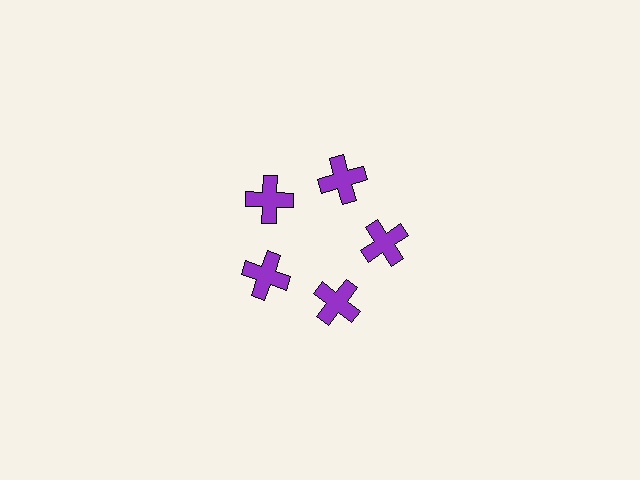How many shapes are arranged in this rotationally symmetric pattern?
There are 5 shapes, arranged in 5 groups of 1.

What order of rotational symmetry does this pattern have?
This pattern has 5-fold rotational symmetry.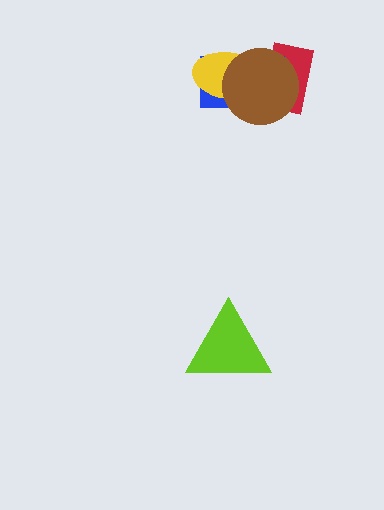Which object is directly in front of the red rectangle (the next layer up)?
The blue rectangle is directly in front of the red rectangle.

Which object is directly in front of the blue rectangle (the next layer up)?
The yellow ellipse is directly in front of the blue rectangle.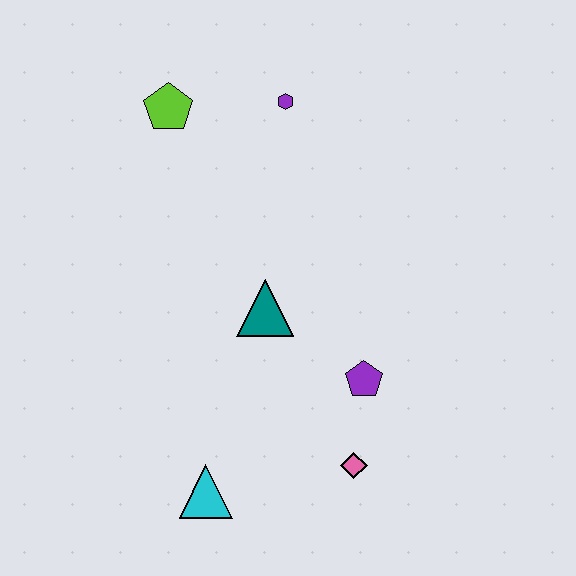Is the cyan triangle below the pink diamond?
Yes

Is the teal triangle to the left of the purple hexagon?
Yes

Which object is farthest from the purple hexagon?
The cyan triangle is farthest from the purple hexagon.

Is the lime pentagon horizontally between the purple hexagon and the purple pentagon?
No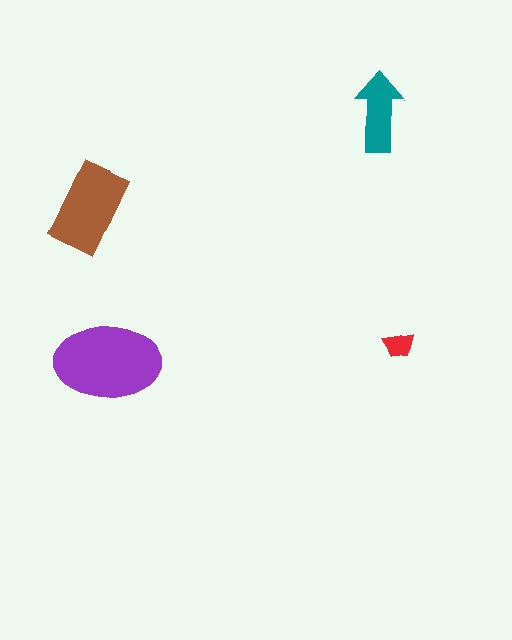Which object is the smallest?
The red trapezoid.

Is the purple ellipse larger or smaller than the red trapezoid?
Larger.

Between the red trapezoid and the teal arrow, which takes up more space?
The teal arrow.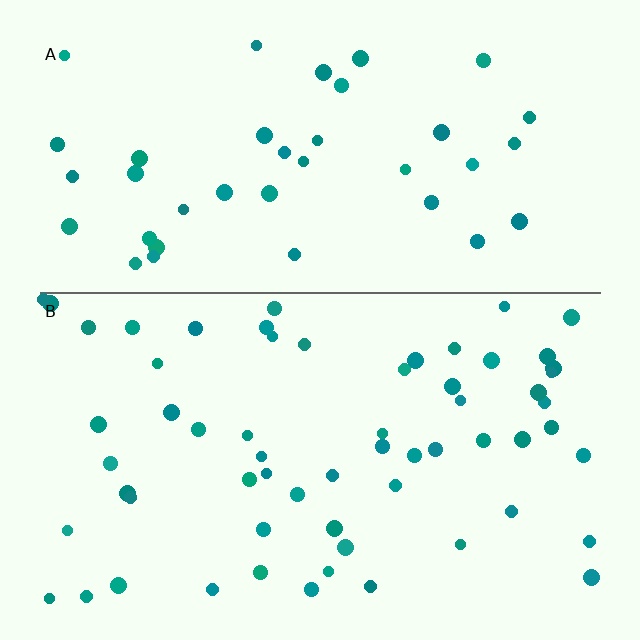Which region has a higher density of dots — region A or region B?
B (the bottom).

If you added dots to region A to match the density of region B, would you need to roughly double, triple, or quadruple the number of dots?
Approximately double.